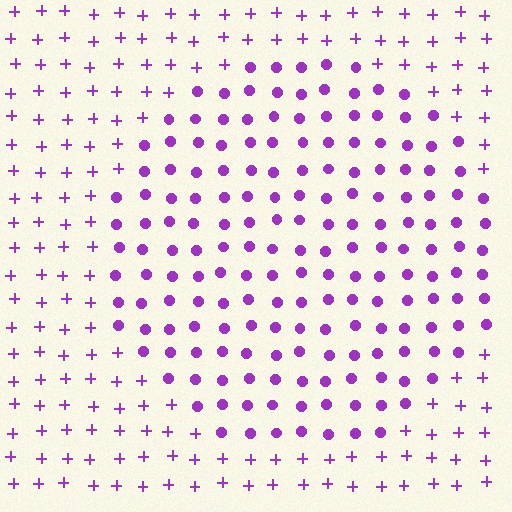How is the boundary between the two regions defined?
The boundary is defined by a change in element shape: circles inside vs. plus signs outside. All elements share the same color and spacing.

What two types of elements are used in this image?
The image uses circles inside the circle region and plus signs outside it.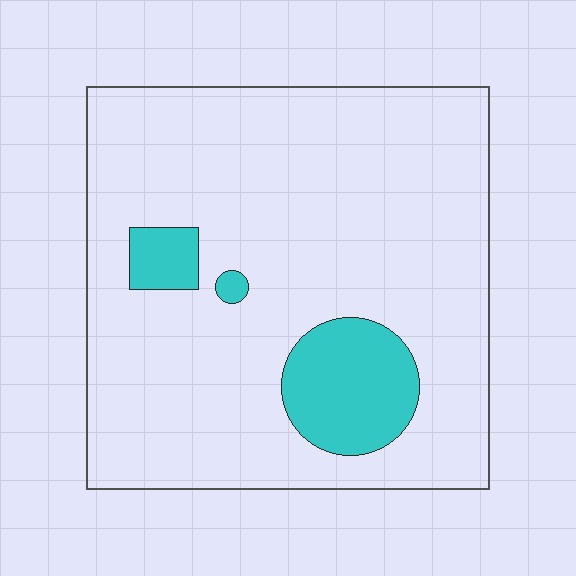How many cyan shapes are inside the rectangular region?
3.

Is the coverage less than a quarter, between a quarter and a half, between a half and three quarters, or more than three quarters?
Less than a quarter.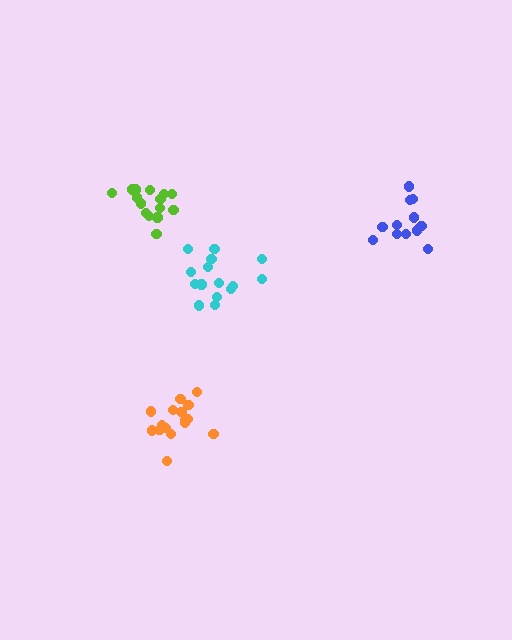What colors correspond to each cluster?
The clusters are colored: lime, cyan, orange, blue.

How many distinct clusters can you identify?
There are 4 distinct clusters.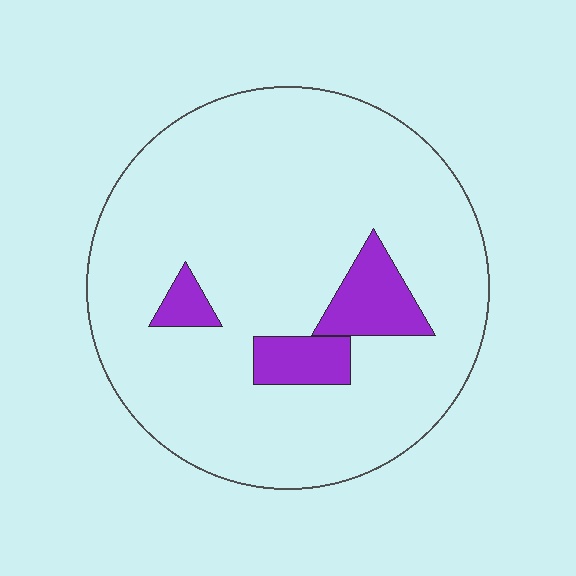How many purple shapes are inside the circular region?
3.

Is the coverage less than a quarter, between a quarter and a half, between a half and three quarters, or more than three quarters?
Less than a quarter.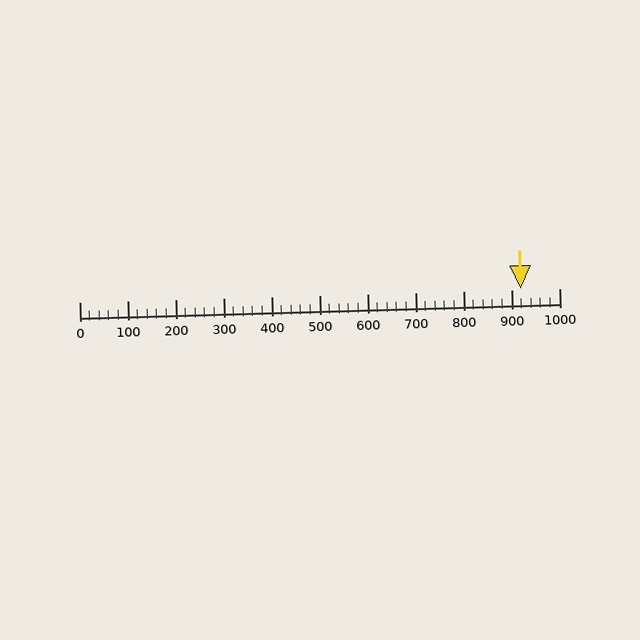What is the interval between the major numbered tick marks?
The major tick marks are spaced 100 units apart.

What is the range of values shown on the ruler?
The ruler shows values from 0 to 1000.